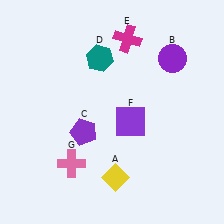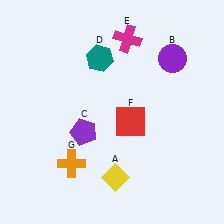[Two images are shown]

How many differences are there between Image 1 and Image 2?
There are 2 differences between the two images.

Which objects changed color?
F changed from purple to red. G changed from pink to orange.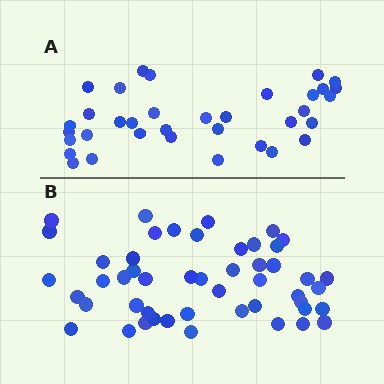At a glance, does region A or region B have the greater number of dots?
Region B (the bottom region) has more dots.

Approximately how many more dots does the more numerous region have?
Region B has approximately 15 more dots than region A.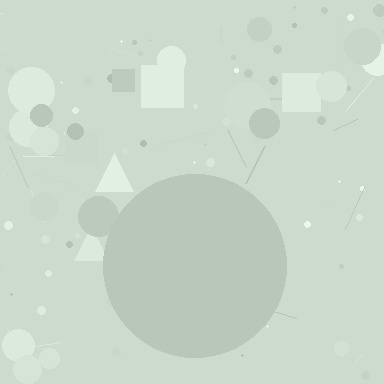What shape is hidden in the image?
A circle is hidden in the image.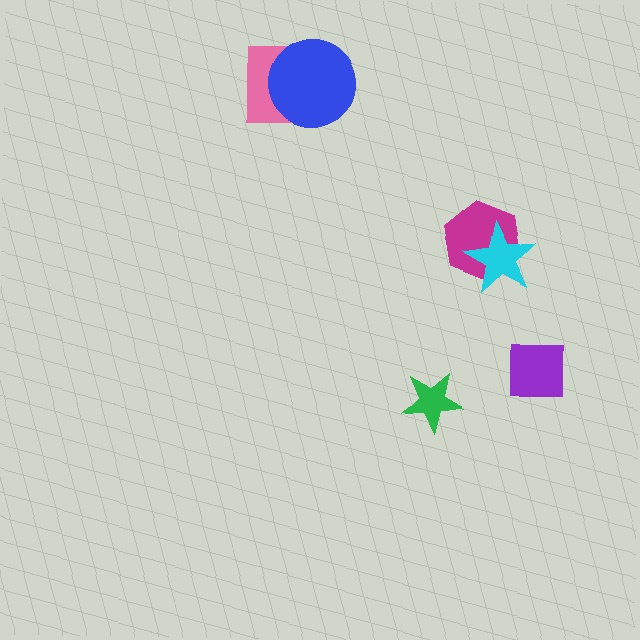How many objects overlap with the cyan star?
1 object overlaps with the cyan star.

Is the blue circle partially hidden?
No, no other shape covers it.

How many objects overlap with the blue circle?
1 object overlaps with the blue circle.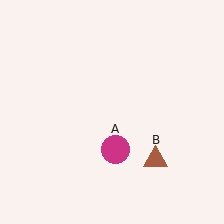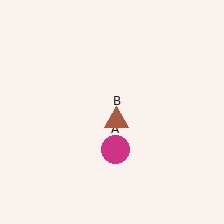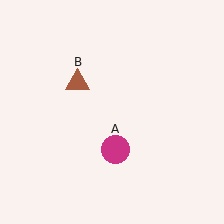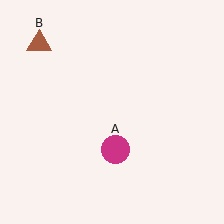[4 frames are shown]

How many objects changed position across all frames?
1 object changed position: brown triangle (object B).